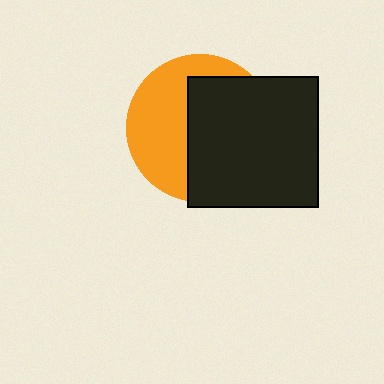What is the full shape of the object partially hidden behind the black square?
The partially hidden object is an orange circle.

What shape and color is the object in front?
The object in front is a black square.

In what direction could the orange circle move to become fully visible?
The orange circle could move left. That would shift it out from behind the black square entirely.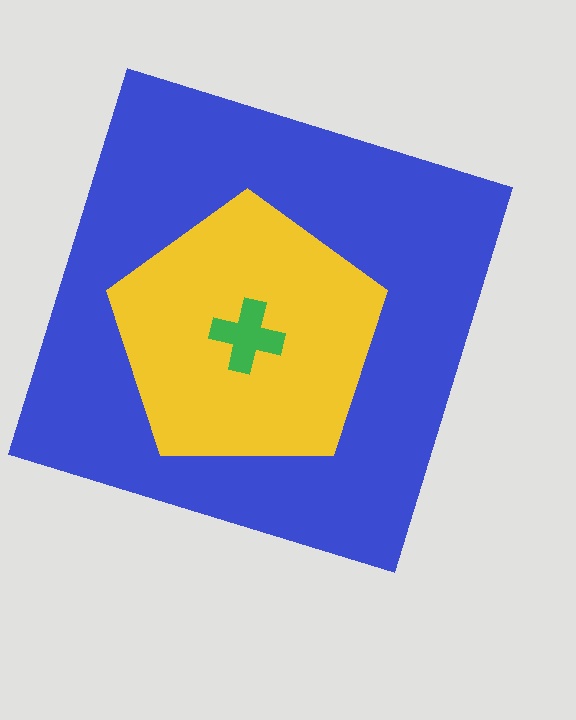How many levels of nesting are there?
3.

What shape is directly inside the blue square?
The yellow pentagon.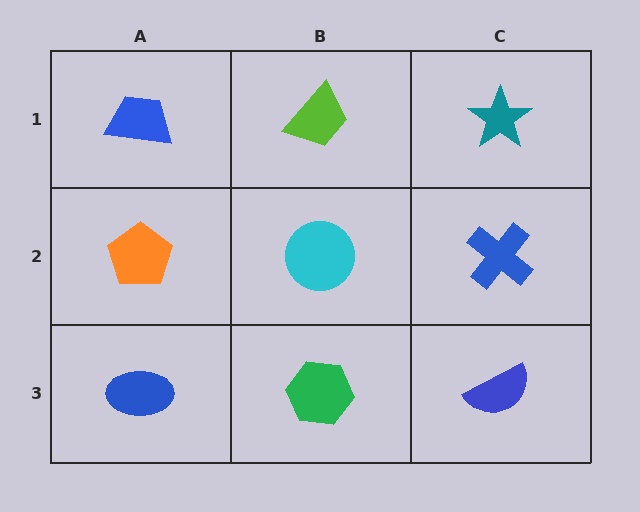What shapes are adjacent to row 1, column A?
An orange pentagon (row 2, column A), a lime trapezoid (row 1, column B).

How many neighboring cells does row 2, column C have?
3.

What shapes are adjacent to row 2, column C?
A teal star (row 1, column C), a blue semicircle (row 3, column C), a cyan circle (row 2, column B).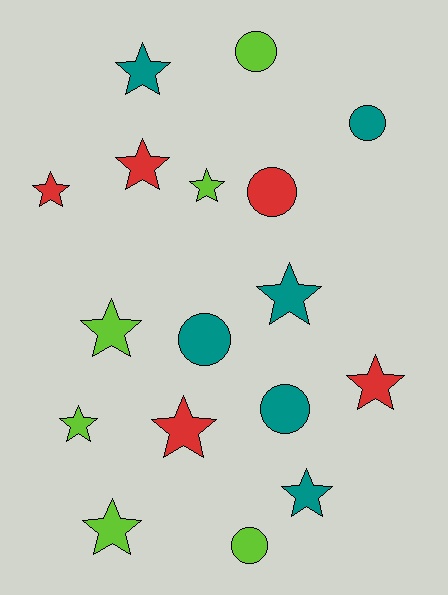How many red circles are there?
There is 1 red circle.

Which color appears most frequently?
Teal, with 6 objects.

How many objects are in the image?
There are 17 objects.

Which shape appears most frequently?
Star, with 11 objects.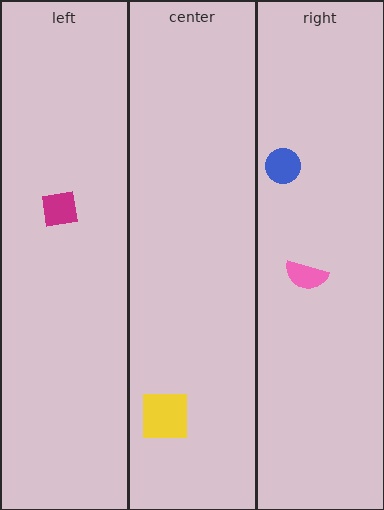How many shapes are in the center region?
1.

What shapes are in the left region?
The magenta square.